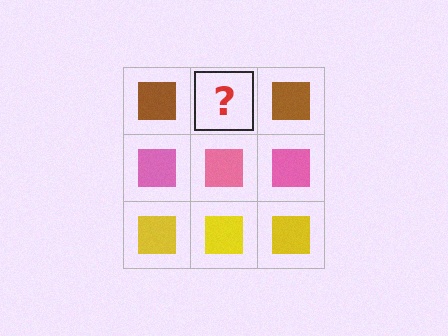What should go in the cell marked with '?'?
The missing cell should contain a brown square.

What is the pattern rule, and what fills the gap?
The rule is that each row has a consistent color. The gap should be filled with a brown square.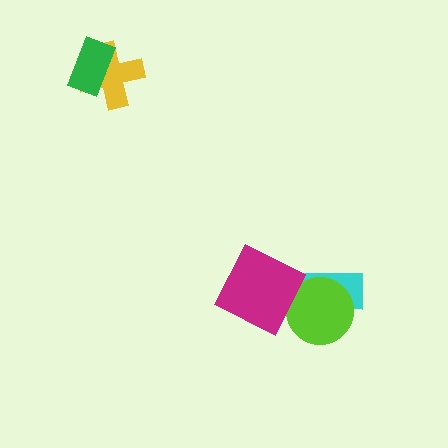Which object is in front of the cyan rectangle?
The lime circle is in front of the cyan rectangle.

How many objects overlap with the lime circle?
2 objects overlap with the lime circle.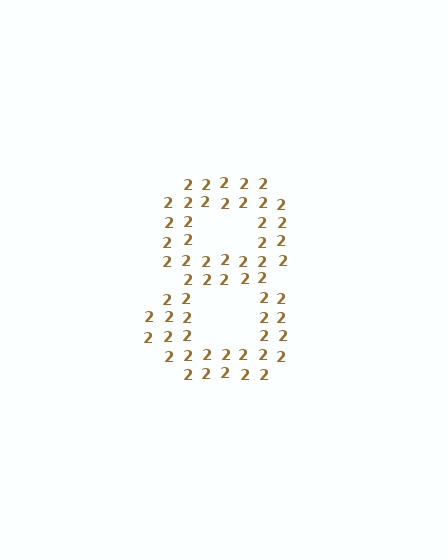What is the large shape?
The large shape is the digit 8.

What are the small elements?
The small elements are digit 2's.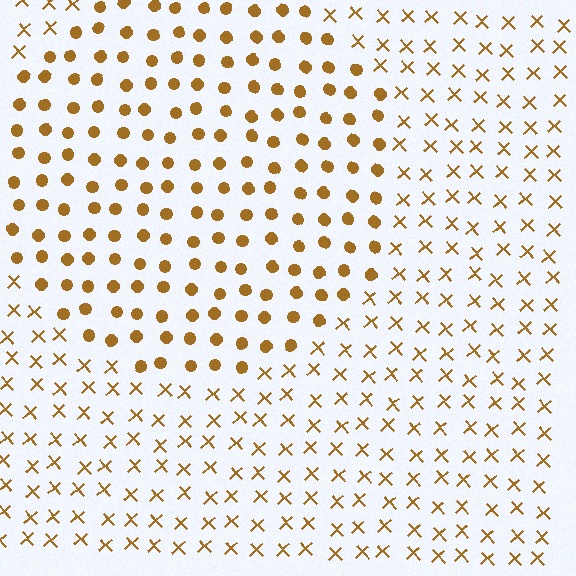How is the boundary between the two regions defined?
The boundary is defined by a change in element shape: circles inside vs. X marks outside. All elements share the same color and spacing.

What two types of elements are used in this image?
The image uses circles inside the circle region and X marks outside it.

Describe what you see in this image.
The image is filled with small brown elements arranged in a uniform grid. A circle-shaped region contains circles, while the surrounding area contains X marks. The boundary is defined purely by the change in element shape.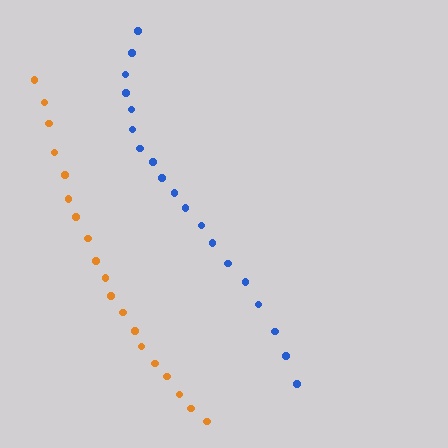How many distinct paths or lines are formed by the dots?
There are 2 distinct paths.